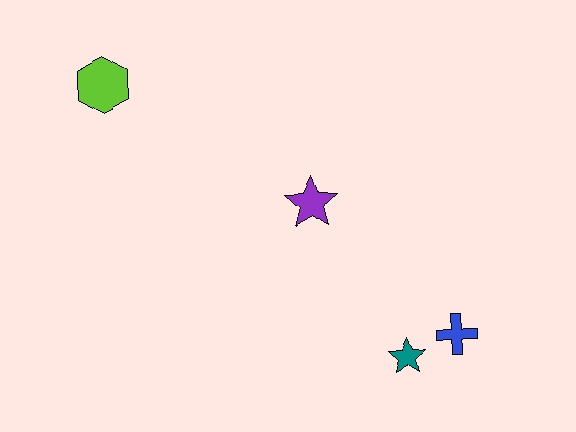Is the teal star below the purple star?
Yes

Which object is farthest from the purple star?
The lime hexagon is farthest from the purple star.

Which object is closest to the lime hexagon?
The purple star is closest to the lime hexagon.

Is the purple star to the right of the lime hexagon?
Yes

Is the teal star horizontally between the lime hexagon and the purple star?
No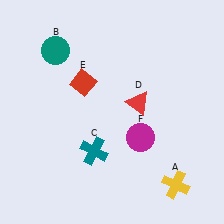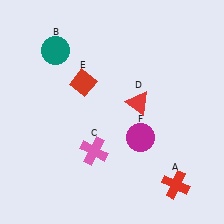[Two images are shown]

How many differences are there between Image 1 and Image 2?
There are 2 differences between the two images.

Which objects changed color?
A changed from yellow to red. C changed from teal to pink.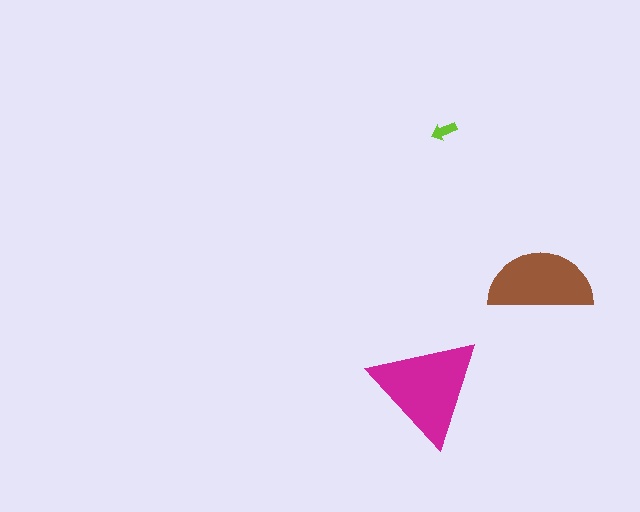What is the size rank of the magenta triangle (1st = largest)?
1st.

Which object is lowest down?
The magenta triangle is bottommost.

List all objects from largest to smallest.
The magenta triangle, the brown semicircle, the lime arrow.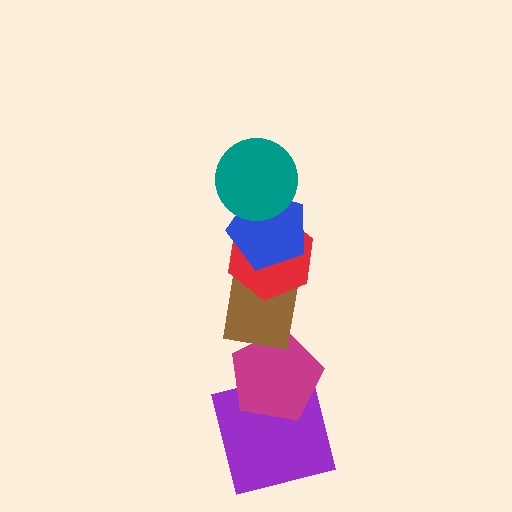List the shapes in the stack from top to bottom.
From top to bottom: the teal circle, the blue pentagon, the red hexagon, the brown square, the magenta pentagon, the purple square.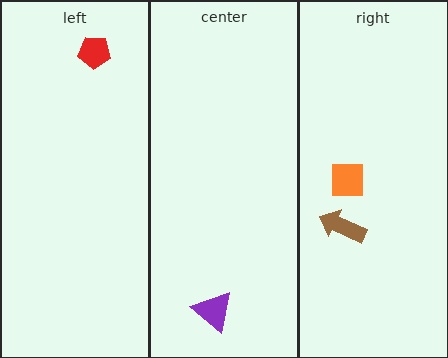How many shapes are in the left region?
1.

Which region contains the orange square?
The right region.